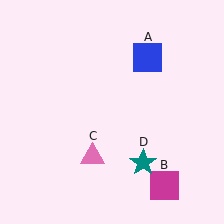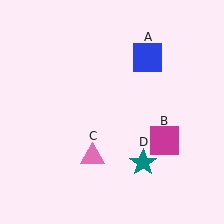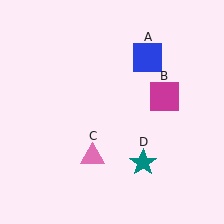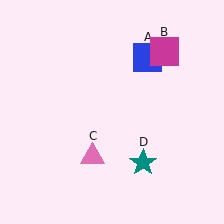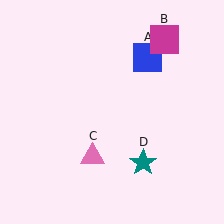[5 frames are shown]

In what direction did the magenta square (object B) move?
The magenta square (object B) moved up.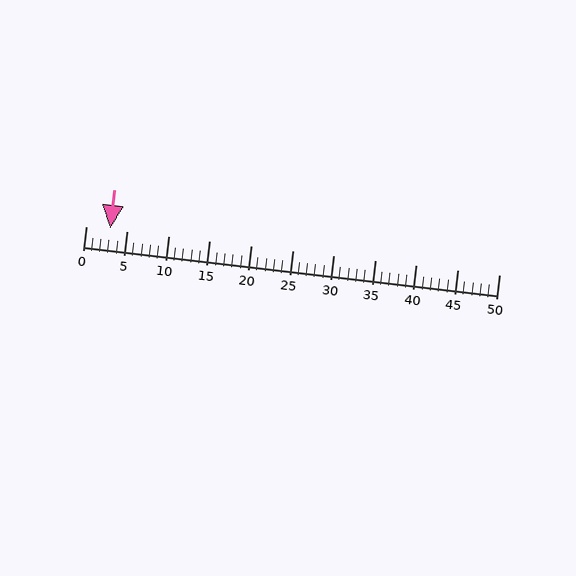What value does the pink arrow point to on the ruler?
The pink arrow points to approximately 3.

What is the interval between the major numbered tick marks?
The major tick marks are spaced 5 units apart.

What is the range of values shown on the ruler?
The ruler shows values from 0 to 50.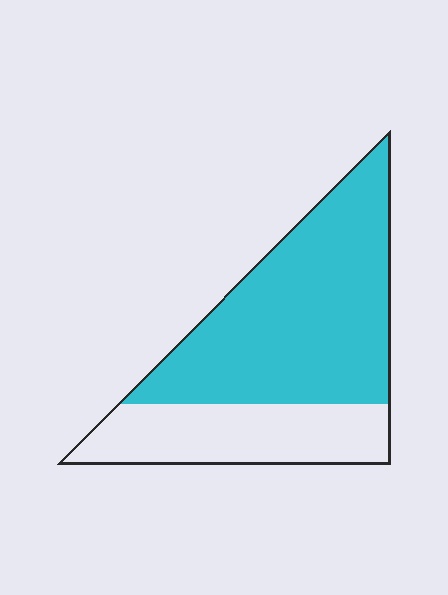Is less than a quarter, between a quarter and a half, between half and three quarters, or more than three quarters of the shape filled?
Between half and three quarters.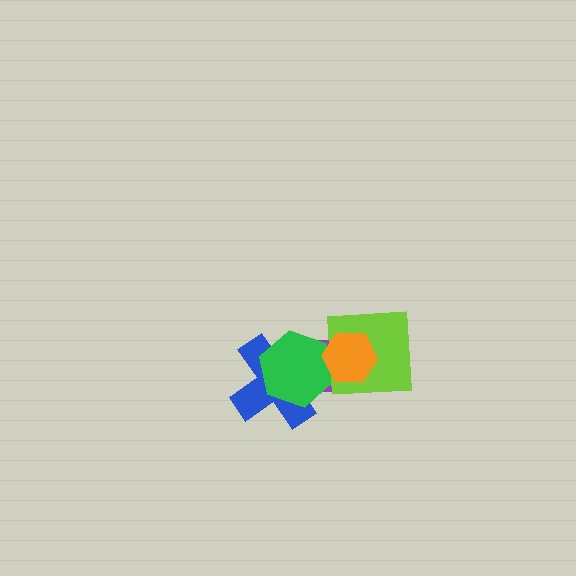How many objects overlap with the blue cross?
2 objects overlap with the blue cross.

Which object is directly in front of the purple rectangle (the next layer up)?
The blue cross is directly in front of the purple rectangle.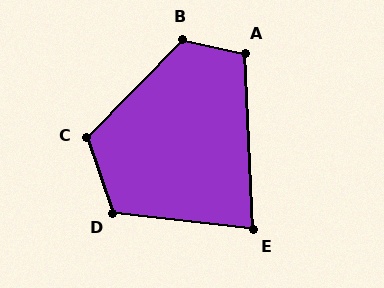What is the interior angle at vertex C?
Approximately 117 degrees (obtuse).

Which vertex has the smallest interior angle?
E, at approximately 81 degrees.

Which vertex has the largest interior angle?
B, at approximately 122 degrees.